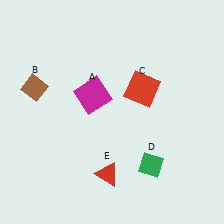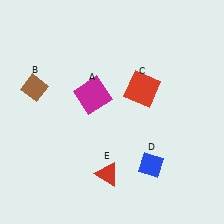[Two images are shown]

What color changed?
The diamond (D) changed from green in Image 1 to blue in Image 2.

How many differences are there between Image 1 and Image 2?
There is 1 difference between the two images.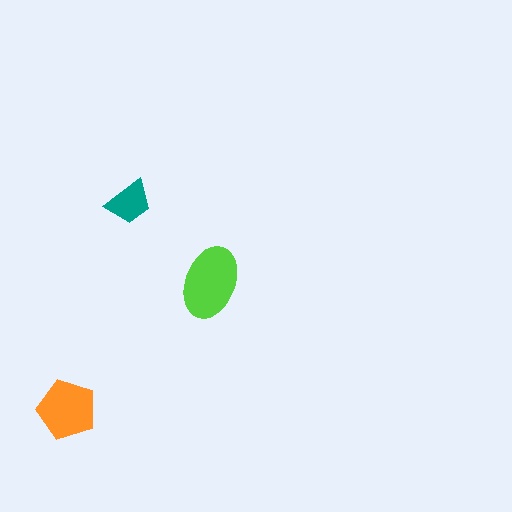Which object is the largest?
The lime ellipse.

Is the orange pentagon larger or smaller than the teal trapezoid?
Larger.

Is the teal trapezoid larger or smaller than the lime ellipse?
Smaller.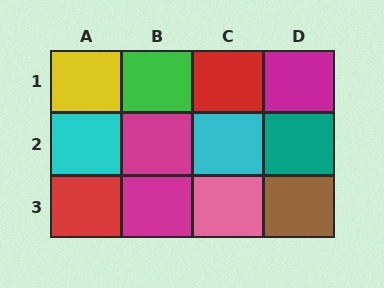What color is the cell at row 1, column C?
Red.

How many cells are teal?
1 cell is teal.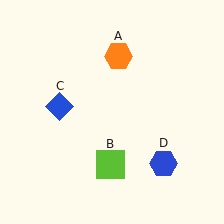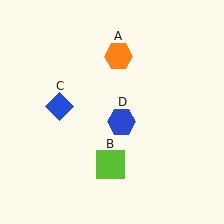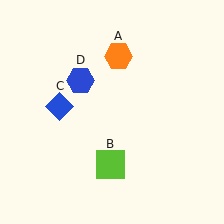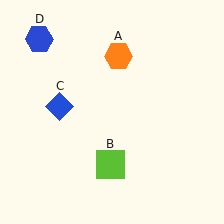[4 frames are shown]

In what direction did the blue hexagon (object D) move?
The blue hexagon (object D) moved up and to the left.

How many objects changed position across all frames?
1 object changed position: blue hexagon (object D).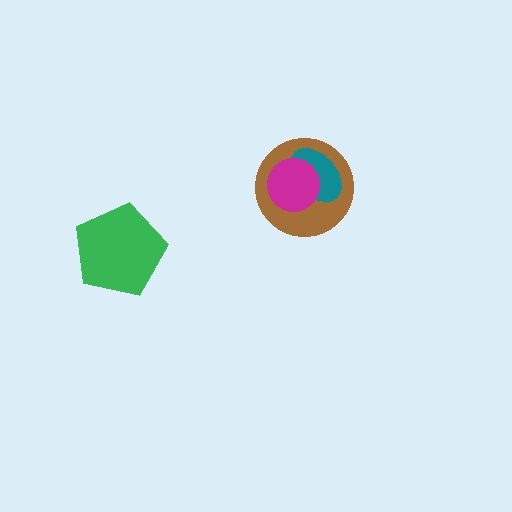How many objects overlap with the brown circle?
2 objects overlap with the brown circle.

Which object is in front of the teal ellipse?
The magenta circle is in front of the teal ellipse.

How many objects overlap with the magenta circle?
2 objects overlap with the magenta circle.